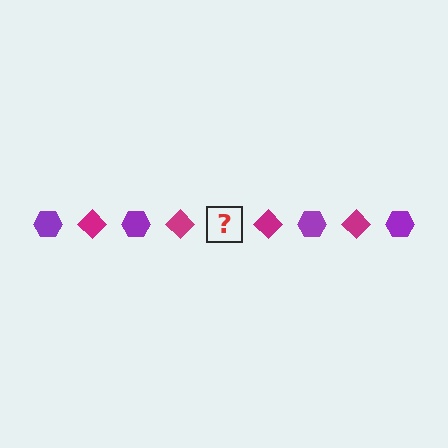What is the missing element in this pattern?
The missing element is a purple hexagon.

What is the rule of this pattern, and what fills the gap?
The rule is that the pattern alternates between purple hexagon and magenta diamond. The gap should be filled with a purple hexagon.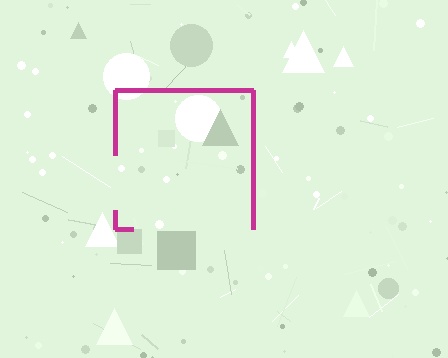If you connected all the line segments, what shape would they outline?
They would outline a square.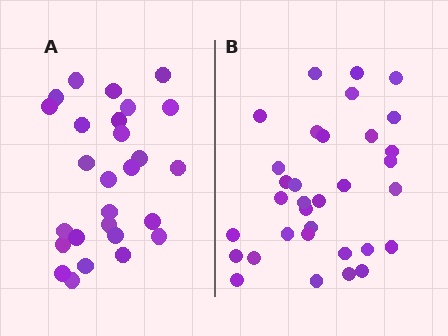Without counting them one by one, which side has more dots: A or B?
Region B (the right region) has more dots.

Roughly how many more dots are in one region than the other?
Region B has about 6 more dots than region A.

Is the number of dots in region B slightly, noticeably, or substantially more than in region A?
Region B has only slightly more — the two regions are fairly close. The ratio is roughly 1.2 to 1.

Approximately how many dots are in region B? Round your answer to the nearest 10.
About 30 dots. (The exact count is 33, which rounds to 30.)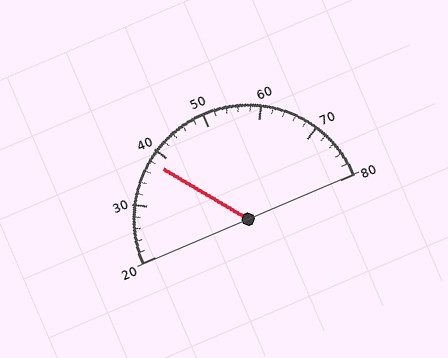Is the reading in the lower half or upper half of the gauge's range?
The reading is in the lower half of the range (20 to 80).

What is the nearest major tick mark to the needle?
The nearest major tick mark is 40.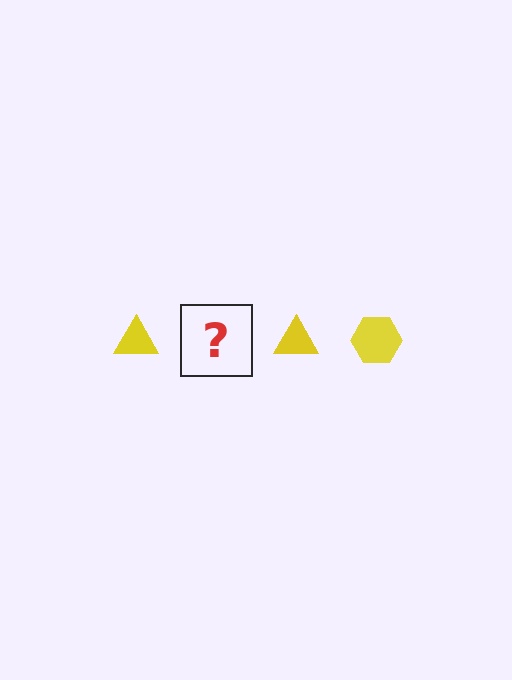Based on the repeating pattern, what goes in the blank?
The blank should be a yellow hexagon.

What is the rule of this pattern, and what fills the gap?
The rule is that the pattern cycles through triangle, hexagon shapes in yellow. The gap should be filled with a yellow hexagon.